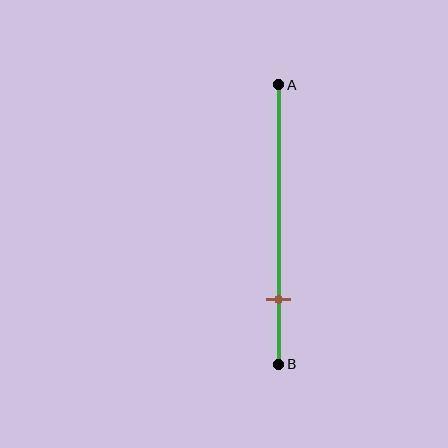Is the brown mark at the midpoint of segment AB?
No, the mark is at about 75% from A, not at the 50% midpoint.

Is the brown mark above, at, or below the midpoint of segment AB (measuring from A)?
The brown mark is below the midpoint of segment AB.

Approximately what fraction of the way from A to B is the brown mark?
The brown mark is approximately 75% of the way from A to B.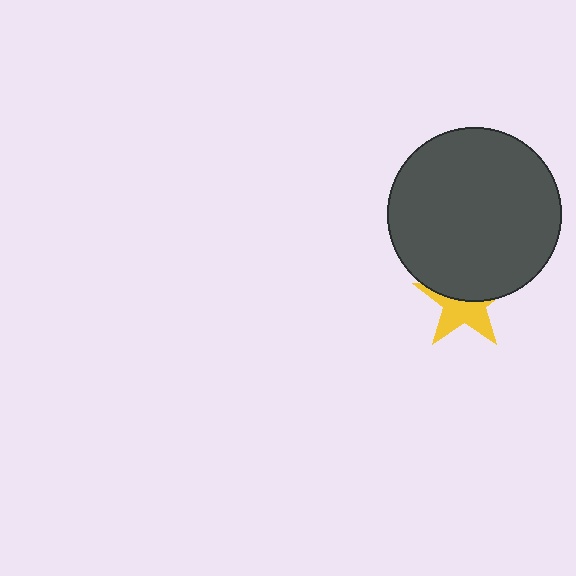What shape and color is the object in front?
The object in front is a dark gray circle.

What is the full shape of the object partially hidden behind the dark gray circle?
The partially hidden object is a yellow star.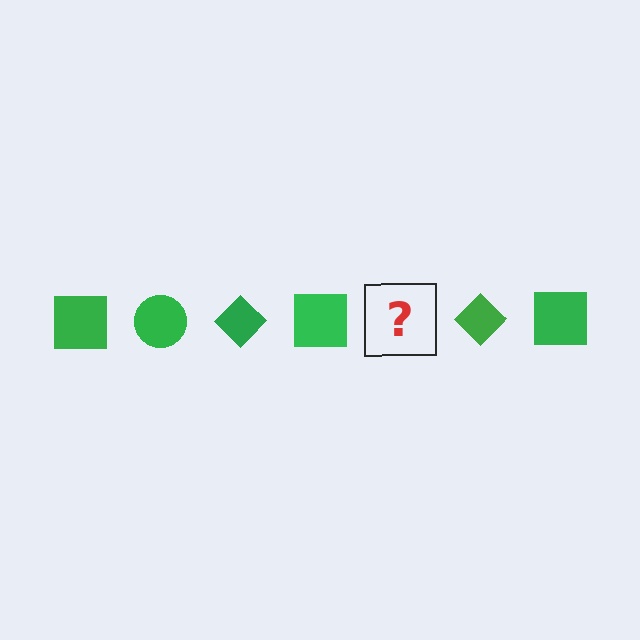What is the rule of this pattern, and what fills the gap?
The rule is that the pattern cycles through square, circle, diamond shapes in green. The gap should be filled with a green circle.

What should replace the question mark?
The question mark should be replaced with a green circle.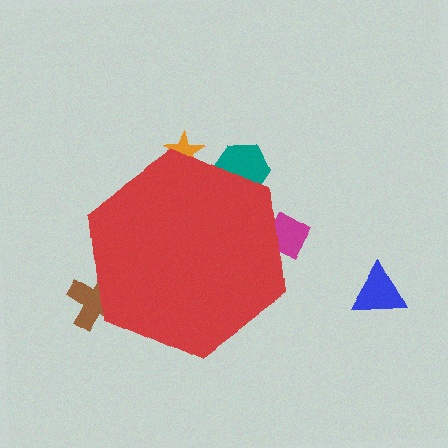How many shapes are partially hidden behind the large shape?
4 shapes are partially hidden.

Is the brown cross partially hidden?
Yes, the brown cross is partially hidden behind the red hexagon.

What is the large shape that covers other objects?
A red hexagon.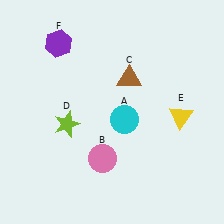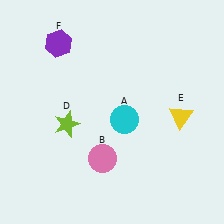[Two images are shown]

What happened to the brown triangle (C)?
The brown triangle (C) was removed in Image 2. It was in the top-right area of Image 1.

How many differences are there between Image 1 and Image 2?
There is 1 difference between the two images.